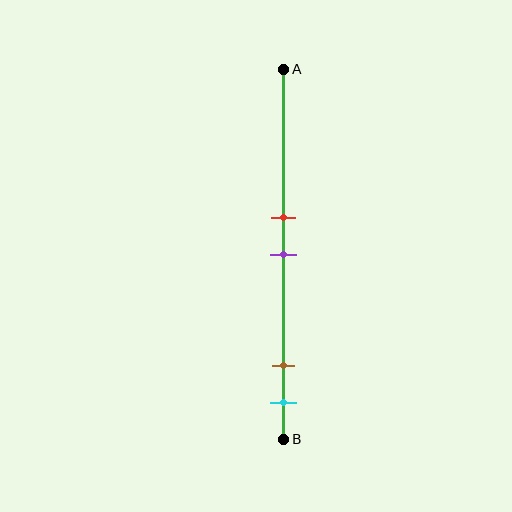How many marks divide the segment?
There are 4 marks dividing the segment.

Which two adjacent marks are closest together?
The red and purple marks are the closest adjacent pair.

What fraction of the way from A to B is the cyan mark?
The cyan mark is approximately 90% (0.9) of the way from A to B.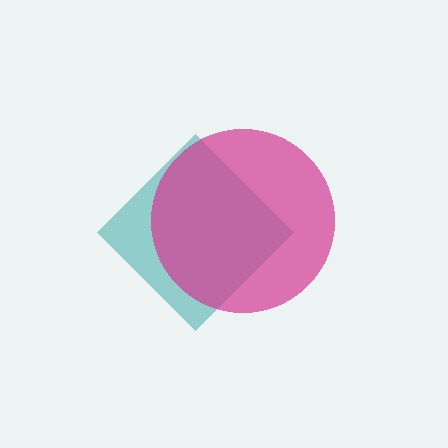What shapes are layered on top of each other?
The layered shapes are: a teal diamond, a magenta circle.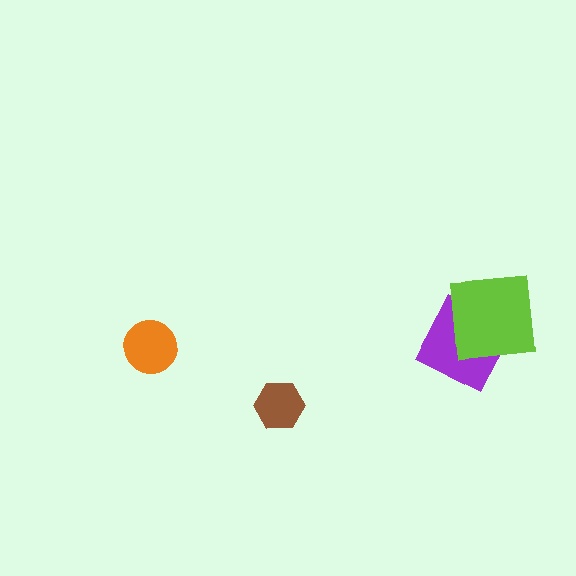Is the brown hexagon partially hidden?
No, no other shape covers it.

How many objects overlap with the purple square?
1 object overlaps with the purple square.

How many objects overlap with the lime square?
1 object overlaps with the lime square.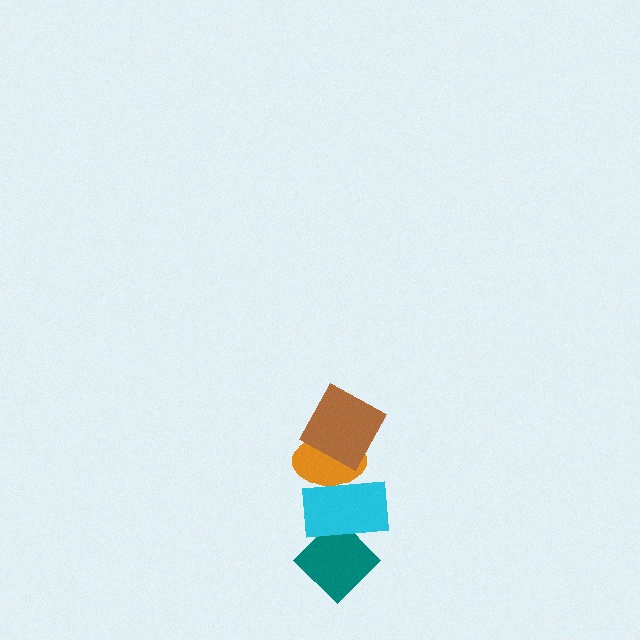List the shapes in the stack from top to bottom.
From top to bottom: the brown square, the orange ellipse, the cyan rectangle, the teal diamond.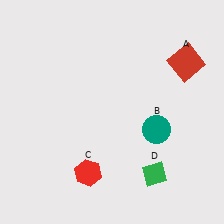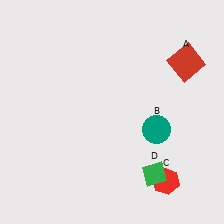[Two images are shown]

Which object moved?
The red hexagon (C) moved right.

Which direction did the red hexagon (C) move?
The red hexagon (C) moved right.